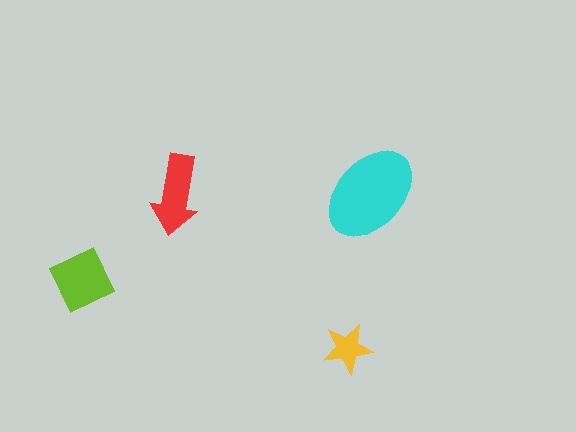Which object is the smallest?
The yellow star.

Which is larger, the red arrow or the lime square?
The lime square.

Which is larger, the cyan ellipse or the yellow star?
The cyan ellipse.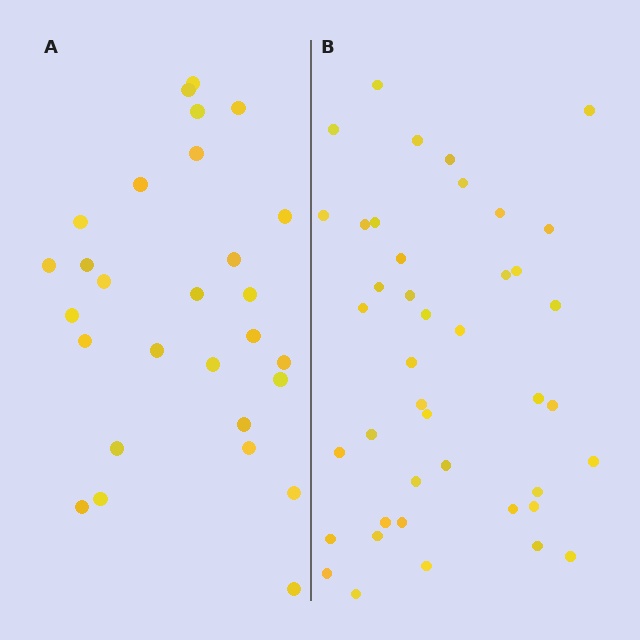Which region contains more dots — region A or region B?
Region B (the right region) has more dots.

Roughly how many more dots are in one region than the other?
Region B has approximately 15 more dots than region A.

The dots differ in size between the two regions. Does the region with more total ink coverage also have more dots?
No. Region A has more total ink coverage because its dots are larger, but region B actually contains more individual dots. Total area can be misleading — the number of items is what matters here.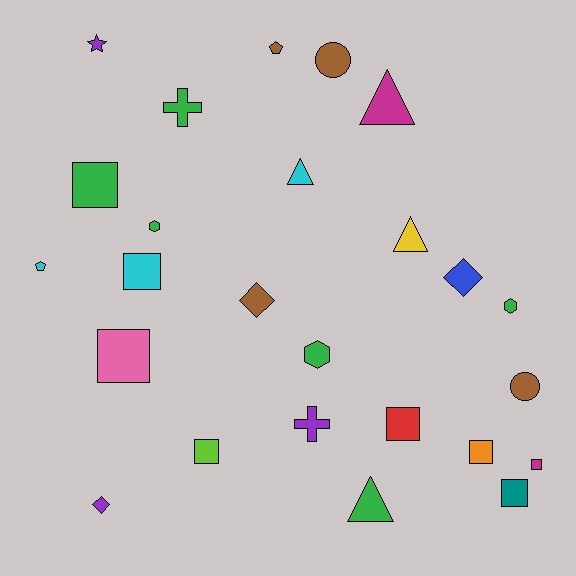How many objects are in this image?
There are 25 objects.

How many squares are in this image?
There are 8 squares.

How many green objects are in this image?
There are 6 green objects.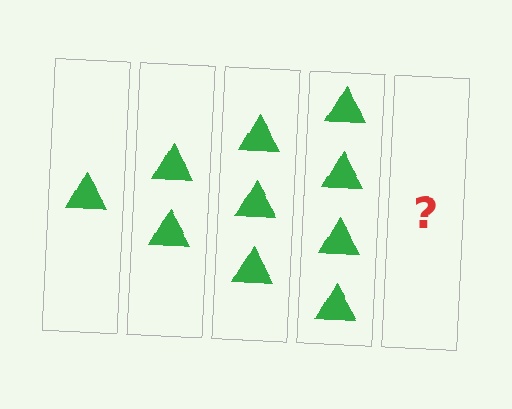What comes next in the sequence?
The next element should be 5 triangles.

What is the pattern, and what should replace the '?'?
The pattern is that each step adds one more triangle. The '?' should be 5 triangles.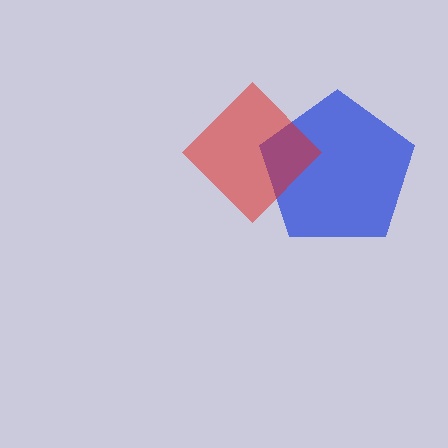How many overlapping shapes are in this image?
There are 2 overlapping shapes in the image.